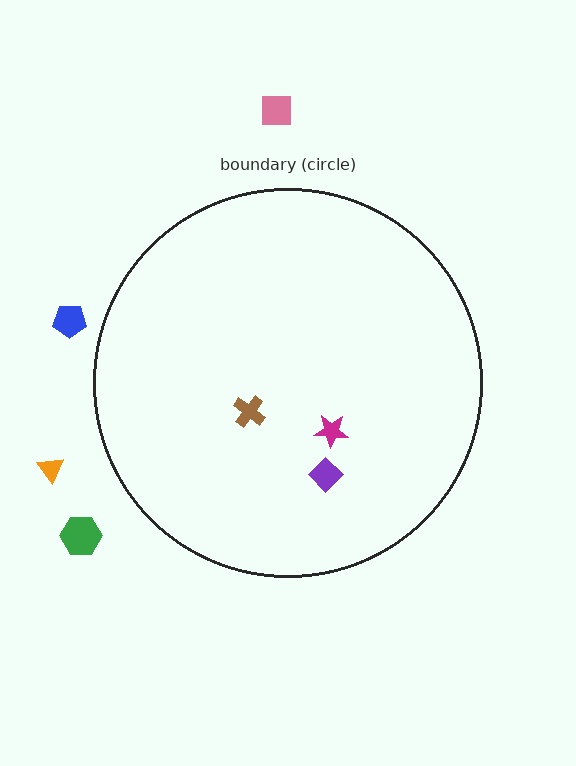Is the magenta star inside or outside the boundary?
Inside.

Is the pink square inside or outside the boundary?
Outside.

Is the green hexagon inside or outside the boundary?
Outside.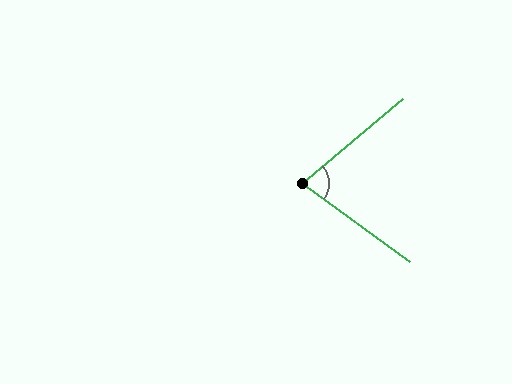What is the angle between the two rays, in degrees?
Approximately 76 degrees.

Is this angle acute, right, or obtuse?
It is acute.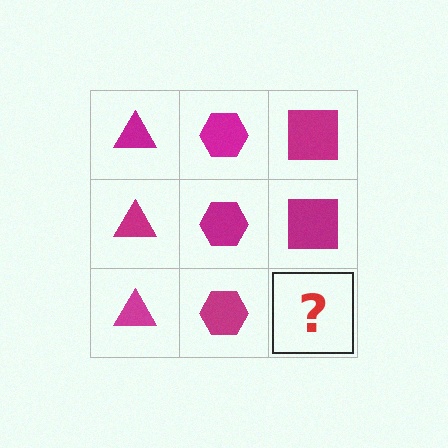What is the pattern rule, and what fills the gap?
The rule is that each column has a consistent shape. The gap should be filled with a magenta square.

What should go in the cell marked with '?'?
The missing cell should contain a magenta square.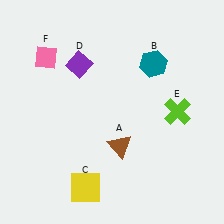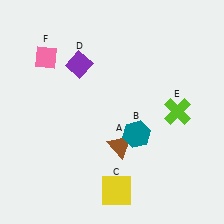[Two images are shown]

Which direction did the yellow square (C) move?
The yellow square (C) moved right.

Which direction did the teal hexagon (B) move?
The teal hexagon (B) moved down.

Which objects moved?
The objects that moved are: the teal hexagon (B), the yellow square (C).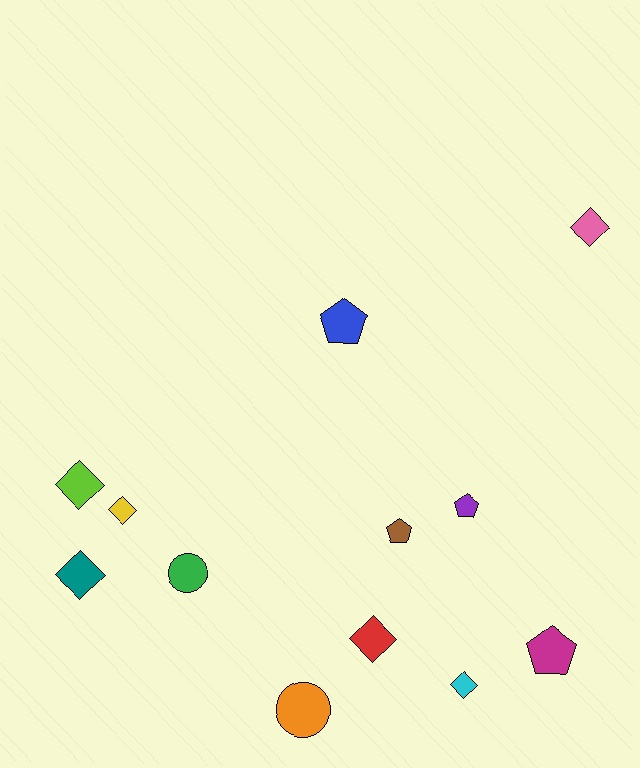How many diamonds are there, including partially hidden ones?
There are 6 diamonds.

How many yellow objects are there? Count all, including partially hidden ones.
There is 1 yellow object.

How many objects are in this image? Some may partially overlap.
There are 12 objects.